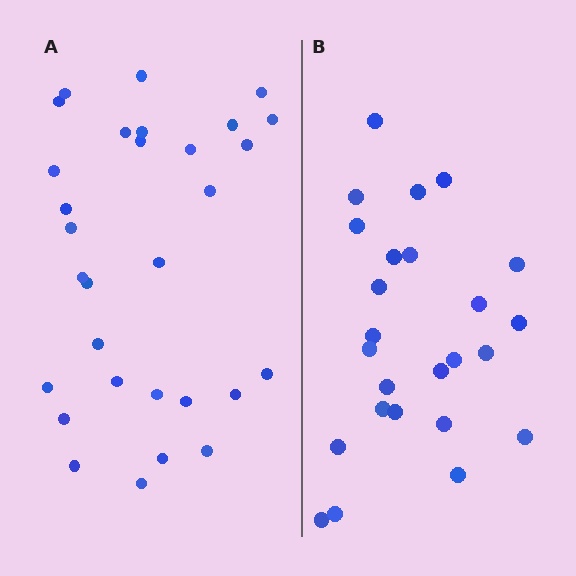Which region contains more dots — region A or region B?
Region A (the left region) has more dots.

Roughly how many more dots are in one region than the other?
Region A has about 5 more dots than region B.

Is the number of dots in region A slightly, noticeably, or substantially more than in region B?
Region A has only slightly more — the two regions are fairly close. The ratio is roughly 1.2 to 1.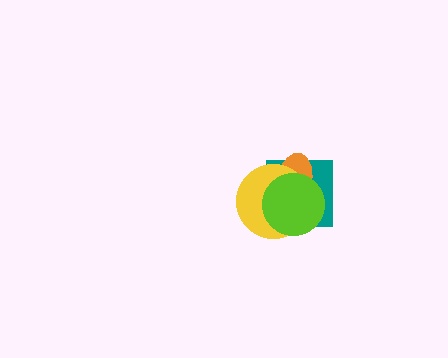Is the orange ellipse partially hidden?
Yes, it is partially covered by another shape.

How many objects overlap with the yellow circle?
3 objects overlap with the yellow circle.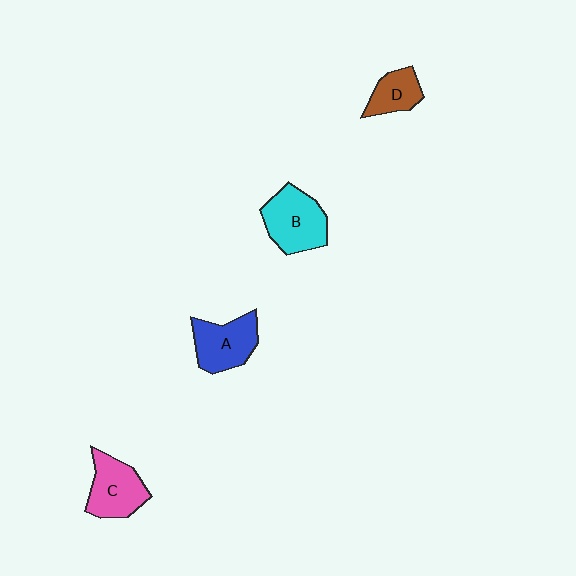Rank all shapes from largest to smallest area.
From largest to smallest: B (cyan), C (pink), A (blue), D (brown).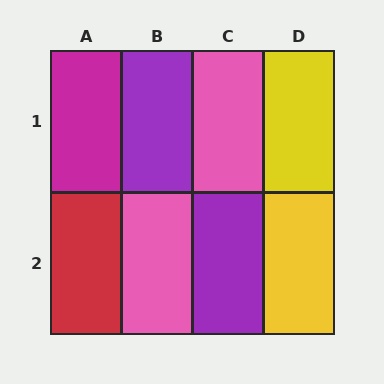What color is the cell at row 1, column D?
Yellow.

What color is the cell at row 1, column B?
Purple.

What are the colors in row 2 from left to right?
Red, pink, purple, yellow.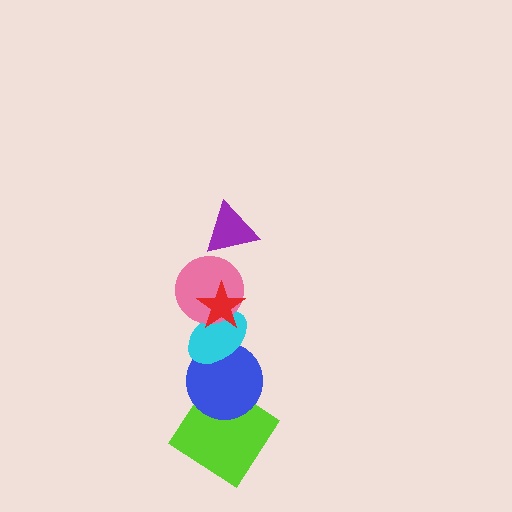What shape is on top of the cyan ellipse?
The pink circle is on top of the cyan ellipse.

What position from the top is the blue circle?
The blue circle is 5th from the top.